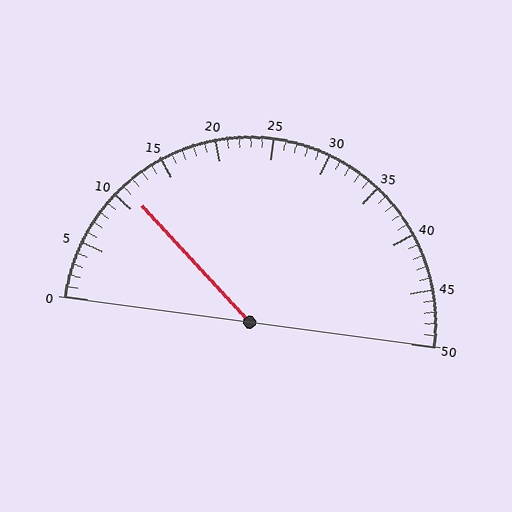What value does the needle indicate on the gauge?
The needle indicates approximately 11.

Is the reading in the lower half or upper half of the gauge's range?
The reading is in the lower half of the range (0 to 50).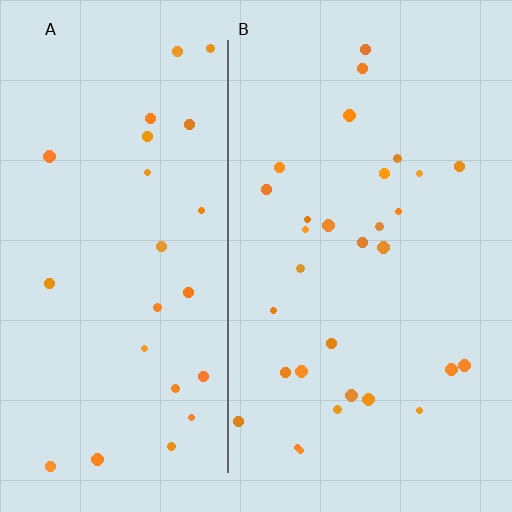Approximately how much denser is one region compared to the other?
Approximately 1.2× — region B over region A.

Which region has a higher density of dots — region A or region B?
B (the right).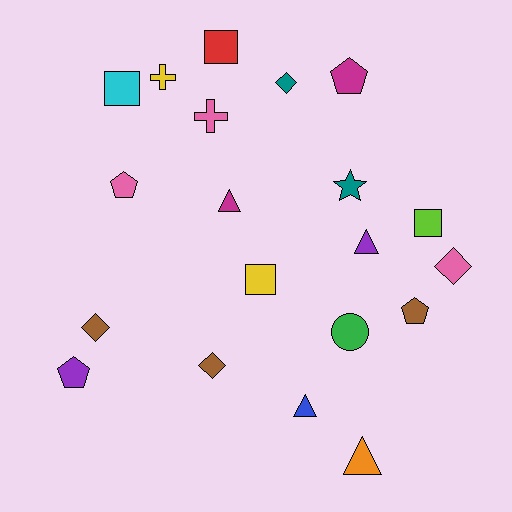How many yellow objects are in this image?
There are 2 yellow objects.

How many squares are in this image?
There are 4 squares.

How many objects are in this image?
There are 20 objects.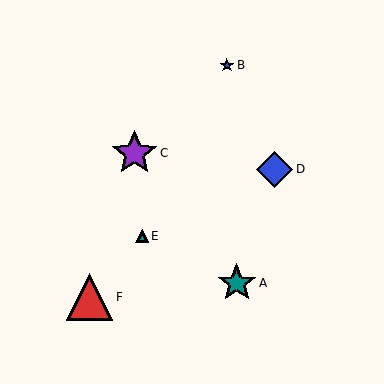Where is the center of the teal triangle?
The center of the teal triangle is at (142, 236).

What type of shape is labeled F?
Shape F is a red triangle.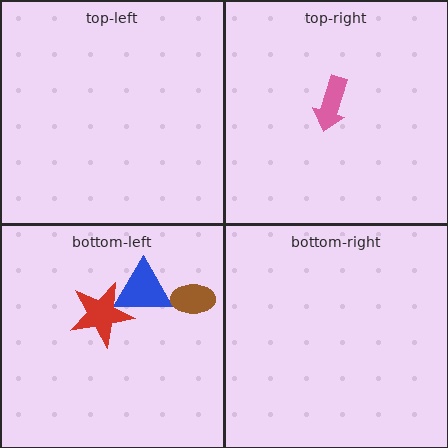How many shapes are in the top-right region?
1.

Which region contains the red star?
The bottom-left region.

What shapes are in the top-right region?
The pink arrow.